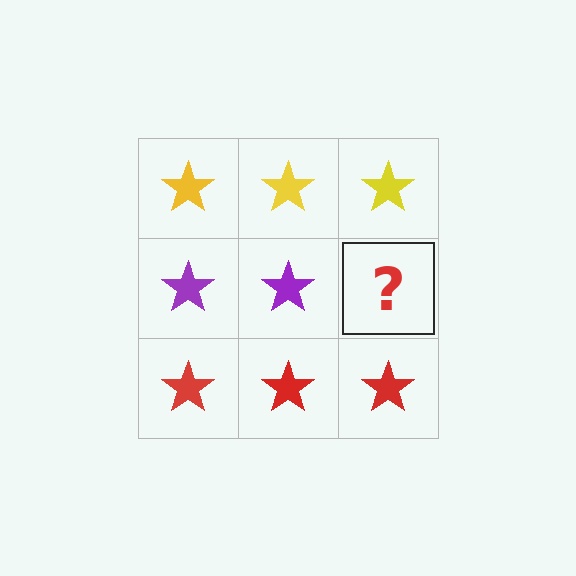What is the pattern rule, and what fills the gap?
The rule is that each row has a consistent color. The gap should be filled with a purple star.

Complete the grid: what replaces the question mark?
The question mark should be replaced with a purple star.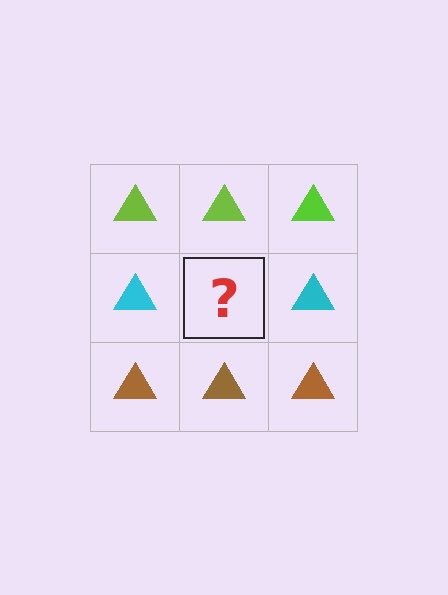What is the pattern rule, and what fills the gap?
The rule is that each row has a consistent color. The gap should be filled with a cyan triangle.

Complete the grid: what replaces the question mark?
The question mark should be replaced with a cyan triangle.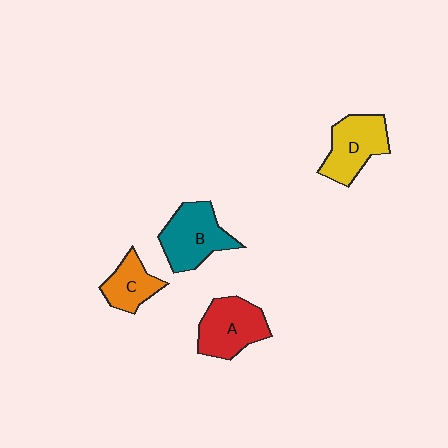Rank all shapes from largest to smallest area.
From largest to smallest: B (teal), A (red), D (yellow), C (orange).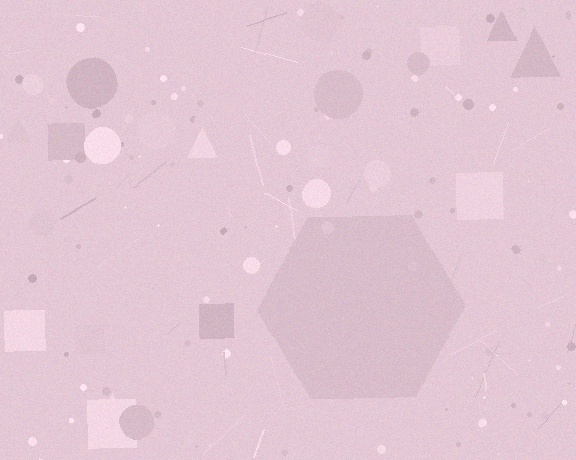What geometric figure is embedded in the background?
A hexagon is embedded in the background.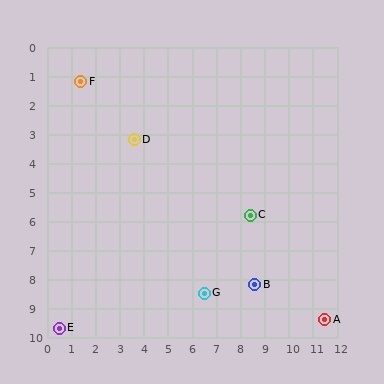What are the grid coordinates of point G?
Point G is at approximately (6.5, 8.5).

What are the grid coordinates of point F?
Point F is at approximately (1.4, 1.2).